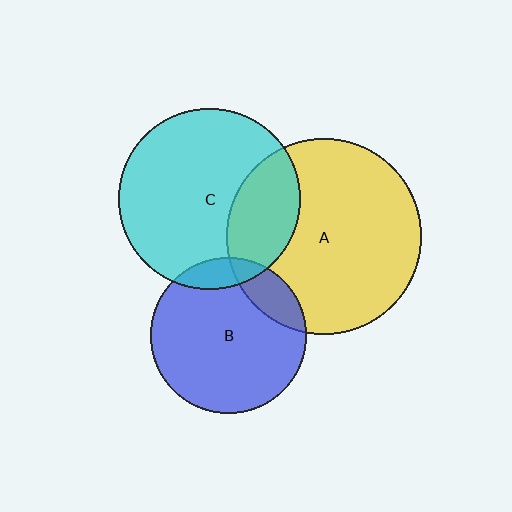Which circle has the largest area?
Circle A (yellow).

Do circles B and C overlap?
Yes.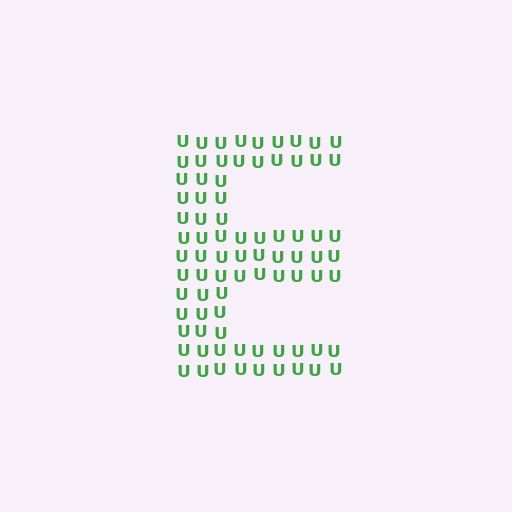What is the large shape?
The large shape is the letter E.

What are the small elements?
The small elements are letter U's.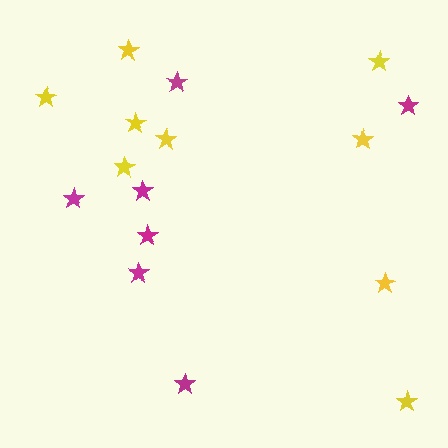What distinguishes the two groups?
There are 2 groups: one group of yellow stars (9) and one group of magenta stars (7).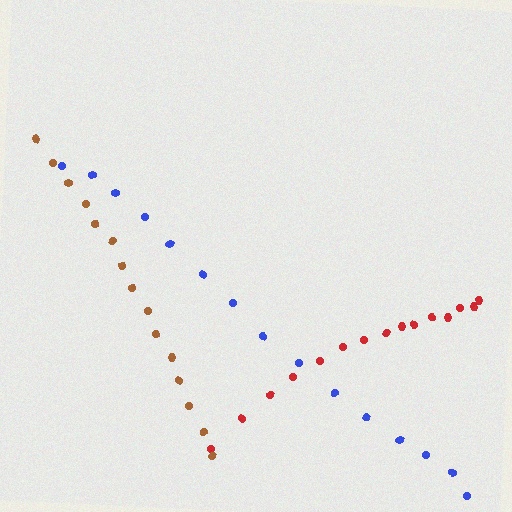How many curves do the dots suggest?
There are 3 distinct paths.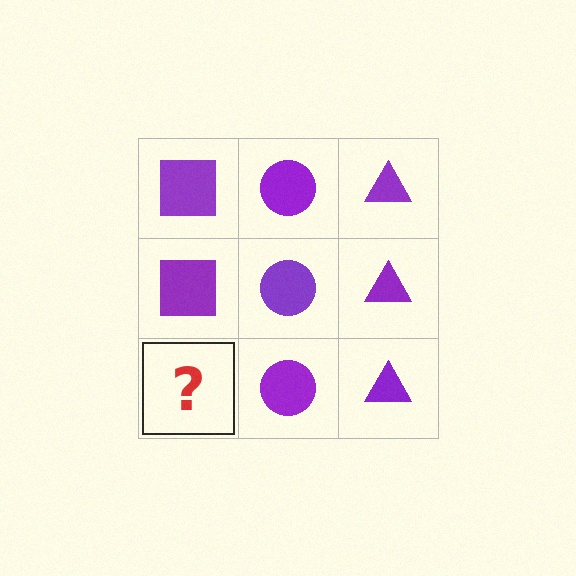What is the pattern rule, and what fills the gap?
The rule is that each column has a consistent shape. The gap should be filled with a purple square.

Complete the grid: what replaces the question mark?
The question mark should be replaced with a purple square.